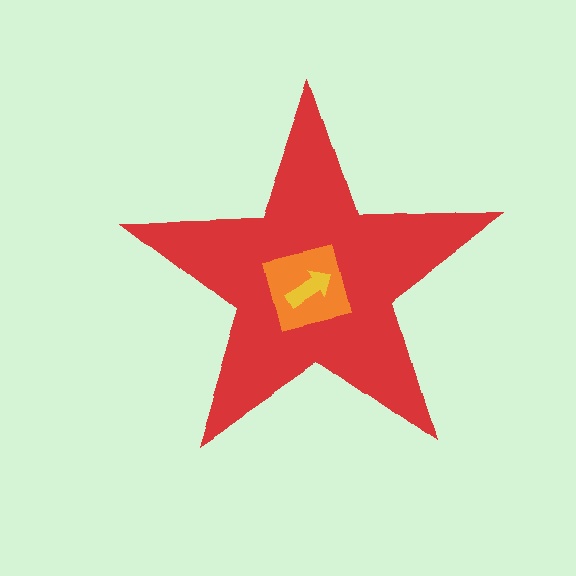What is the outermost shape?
The red star.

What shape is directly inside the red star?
The orange square.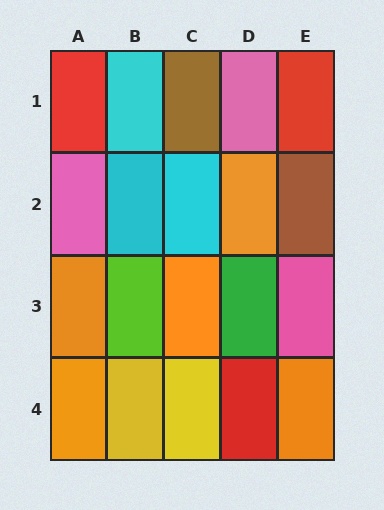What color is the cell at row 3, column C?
Orange.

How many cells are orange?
5 cells are orange.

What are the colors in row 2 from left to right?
Pink, cyan, cyan, orange, brown.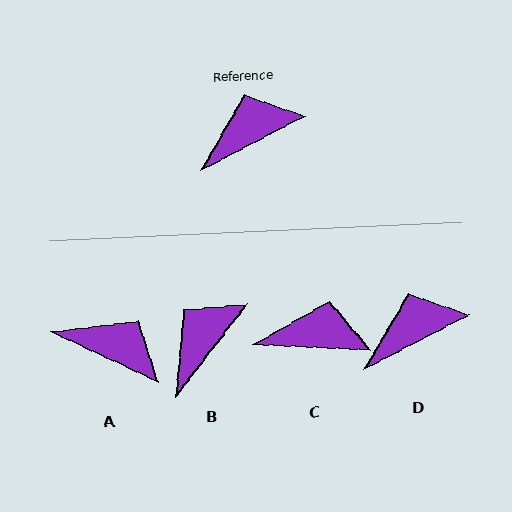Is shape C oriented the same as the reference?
No, it is off by about 31 degrees.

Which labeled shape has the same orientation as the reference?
D.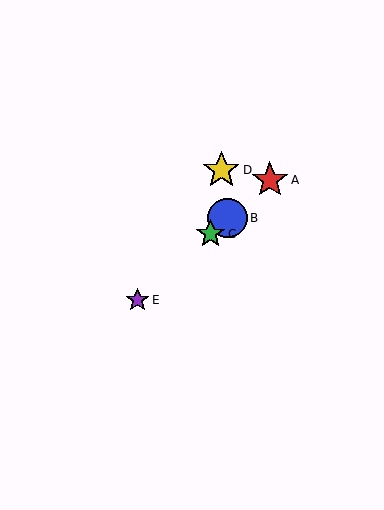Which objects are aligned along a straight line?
Objects A, B, C, E are aligned along a straight line.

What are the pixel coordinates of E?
Object E is at (137, 300).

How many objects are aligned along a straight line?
4 objects (A, B, C, E) are aligned along a straight line.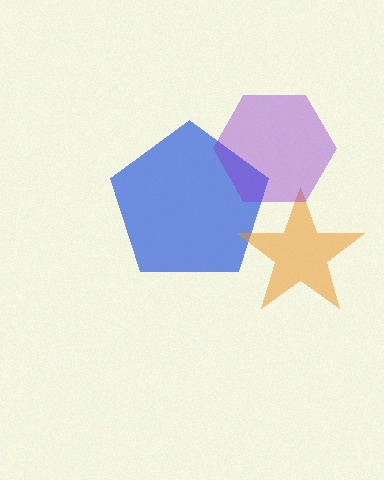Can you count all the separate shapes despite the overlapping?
Yes, there are 3 separate shapes.